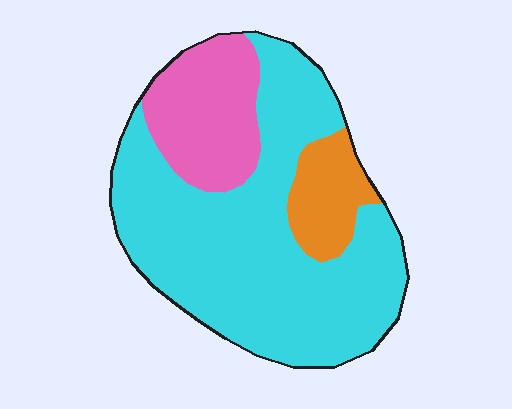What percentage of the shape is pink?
Pink covers around 20% of the shape.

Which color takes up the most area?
Cyan, at roughly 70%.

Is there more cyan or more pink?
Cyan.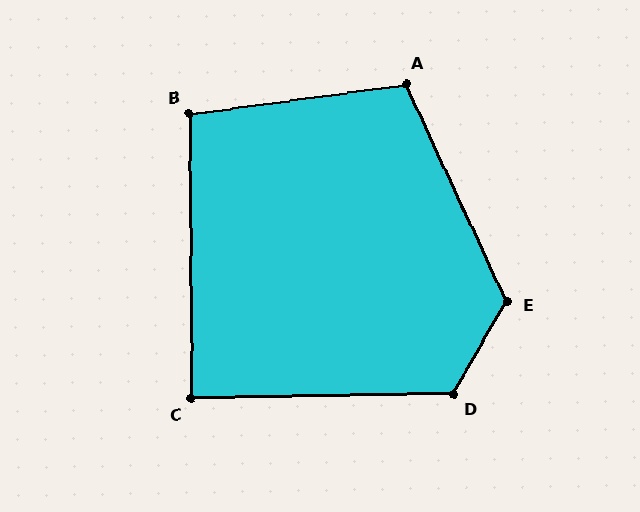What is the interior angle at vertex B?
Approximately 98 degrees (obtuse).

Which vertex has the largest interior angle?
E, at approximately 125 degrees.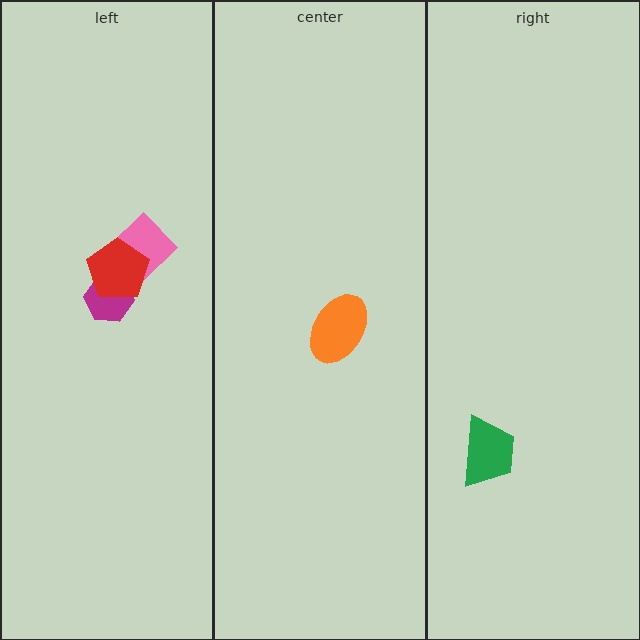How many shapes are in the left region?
3.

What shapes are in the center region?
The orange ellipse.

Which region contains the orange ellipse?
The center region.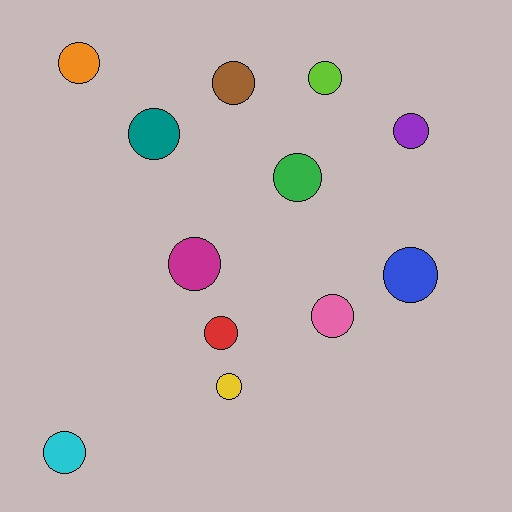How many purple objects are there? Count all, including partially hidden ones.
There is 1 purple object.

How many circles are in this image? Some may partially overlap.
There are 12 circles.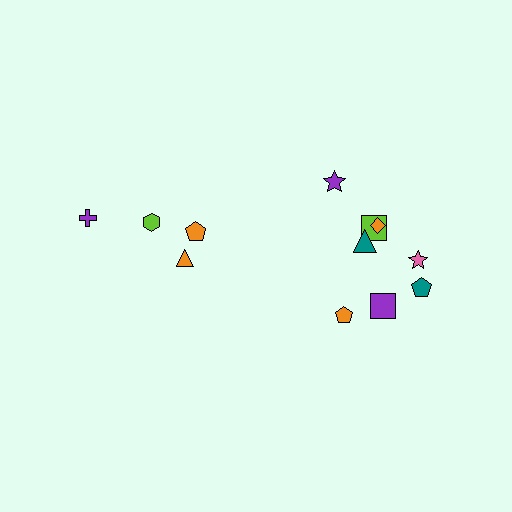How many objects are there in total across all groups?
There are 12 objects.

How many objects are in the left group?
There are 4 objects.